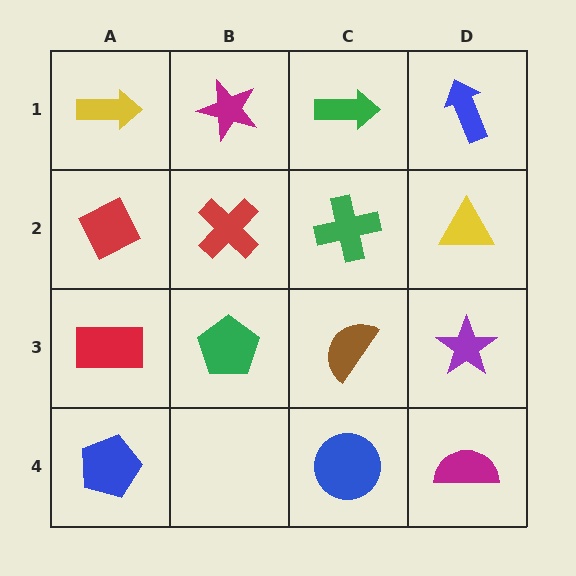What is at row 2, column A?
A red diamond.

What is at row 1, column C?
A green arrow.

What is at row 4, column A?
A blue pentagon.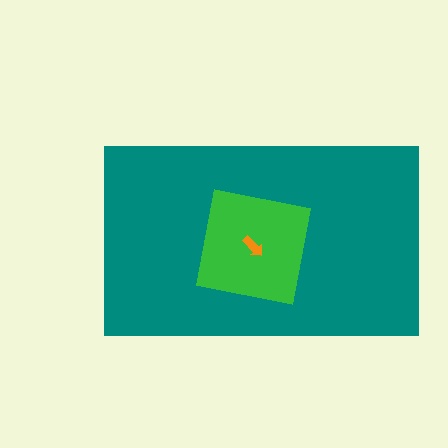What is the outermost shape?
The teal rectangle.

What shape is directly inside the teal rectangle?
The green square.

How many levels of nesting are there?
3.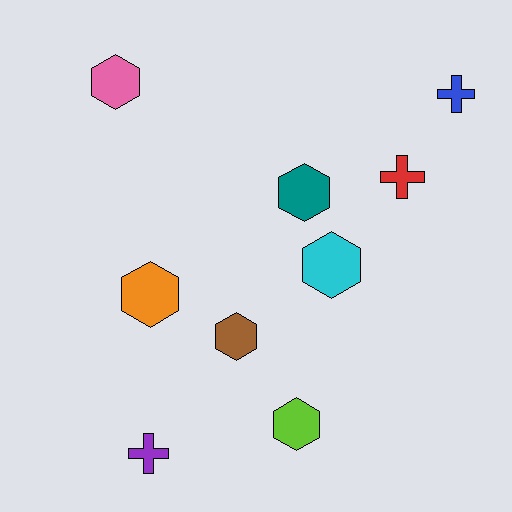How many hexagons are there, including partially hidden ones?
There are 6 hexagons.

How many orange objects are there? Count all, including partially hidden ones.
There is 1 orange object.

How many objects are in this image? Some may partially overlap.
There are 9 objects.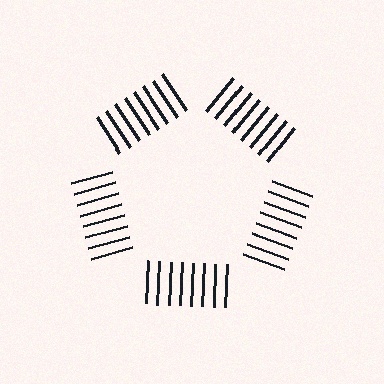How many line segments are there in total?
40 — 8 along each of the 5 edges.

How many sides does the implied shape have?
5 sides — the line-ends trace a pentagon.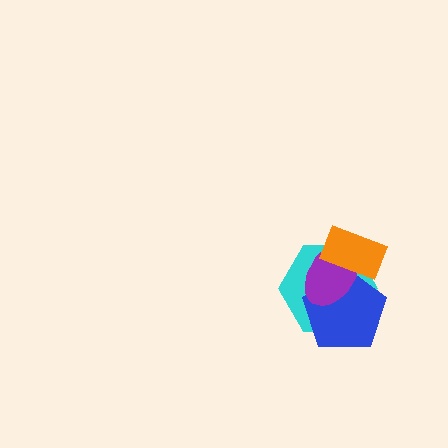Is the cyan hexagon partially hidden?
Yes, it is partially covered by another shape.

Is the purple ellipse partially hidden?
Yes, it is partially covered by another shape.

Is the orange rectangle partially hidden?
No, no other shape covers it.